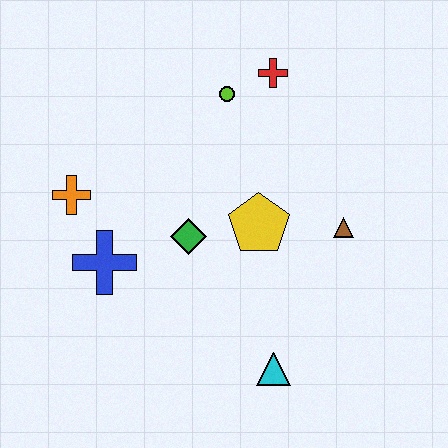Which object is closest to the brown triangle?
The yellow pentagon is closest to the brown triangle.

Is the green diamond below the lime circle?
Yes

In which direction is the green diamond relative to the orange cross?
The green diamond is to the right of the orange cross.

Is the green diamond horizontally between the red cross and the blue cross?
Yes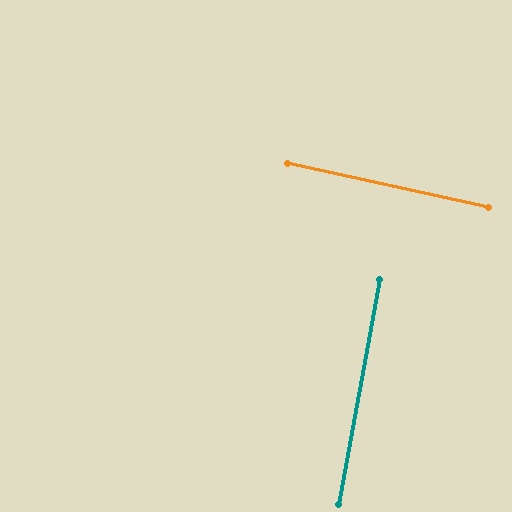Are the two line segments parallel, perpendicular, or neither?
Perpendicular — they meet at approximately 88°.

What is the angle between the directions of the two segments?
Approximately 88 degrees.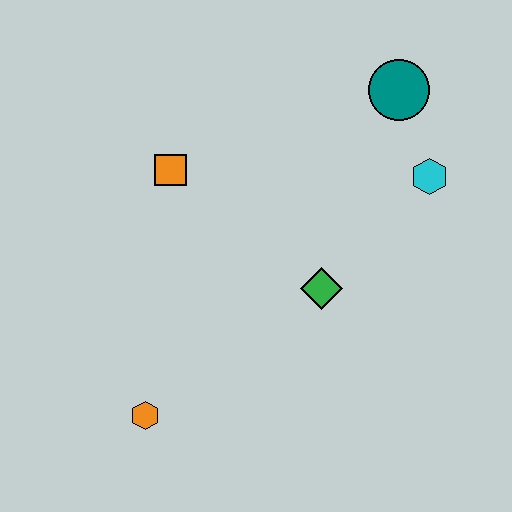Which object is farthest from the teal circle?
The orange hexagon is farthest from the teal circle.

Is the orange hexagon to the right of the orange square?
No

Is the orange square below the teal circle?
Yes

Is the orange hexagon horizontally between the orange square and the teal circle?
No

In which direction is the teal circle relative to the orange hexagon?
The teal circle is above the orange hexagon.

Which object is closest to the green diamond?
The cyan hexagon is closest to the green diamond.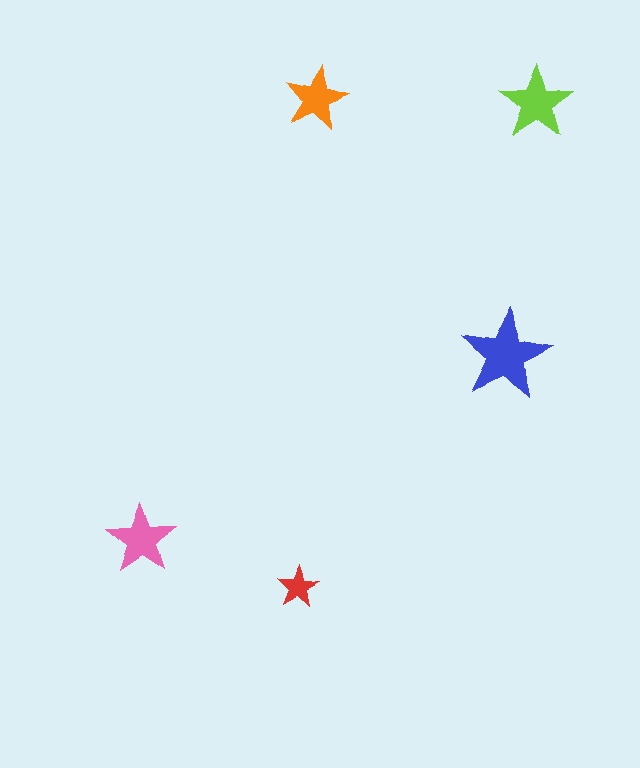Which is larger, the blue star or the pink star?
The blue one.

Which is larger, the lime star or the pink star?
The lime one.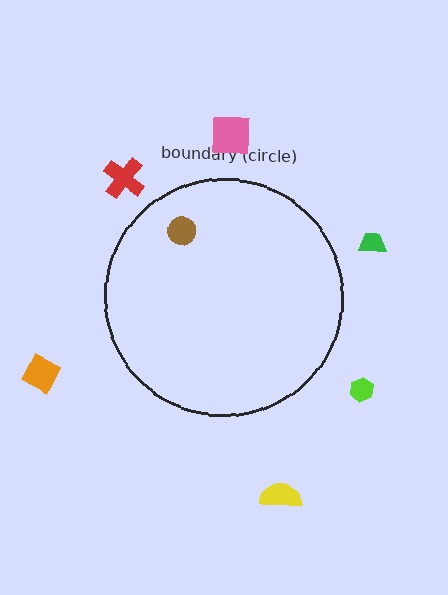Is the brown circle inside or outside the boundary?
Inside.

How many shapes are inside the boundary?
1 inside, 6 outside.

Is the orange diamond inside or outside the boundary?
Outside.